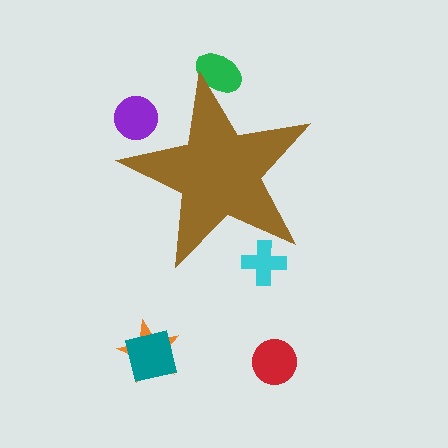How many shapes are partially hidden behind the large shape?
3 shapes are partially hidden.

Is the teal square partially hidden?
No, the teal square is fully visible.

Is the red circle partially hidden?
No, the red circle is fully visible.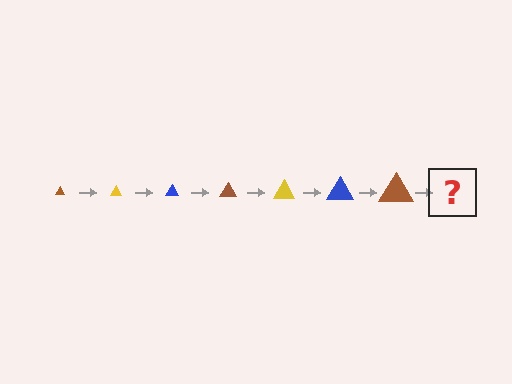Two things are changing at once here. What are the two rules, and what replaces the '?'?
The two rules are that the triangle grows larger each step and the color cycles through brown, yellow, and blue. The '?' should be a yellow triangle, larger than the previous one.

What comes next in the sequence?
The next element should be a yellow triangle, larger than the previous one.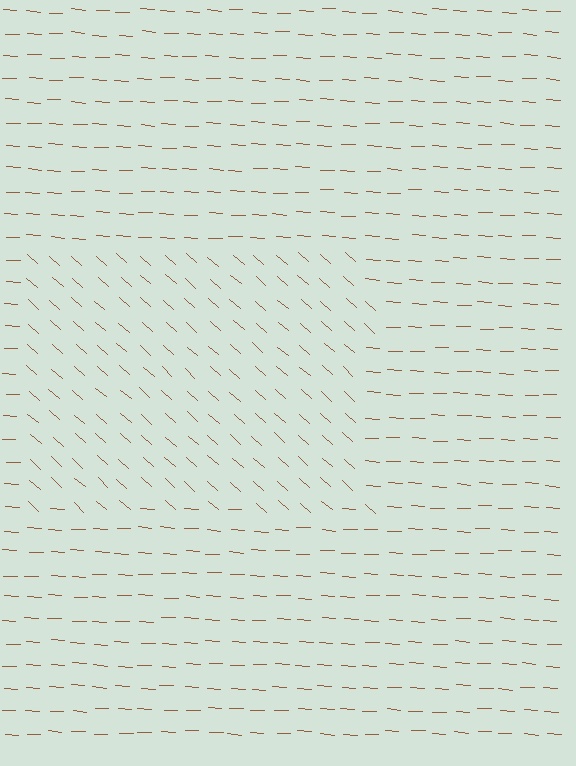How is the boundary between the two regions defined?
The boundary is defined purely by a change in line orientation (approximately 38 degrees difference). All lines are the same color and thickness.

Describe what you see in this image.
The image is filled with small brown line segments. A rectangle region in the image has lines oriented differently from the surrounding lines, creating a visible texture boundary.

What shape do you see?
I see a rectangle.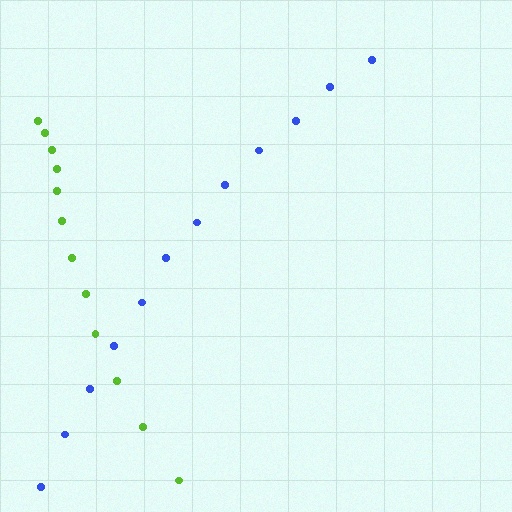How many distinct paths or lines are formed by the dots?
There are 2 distinct paths.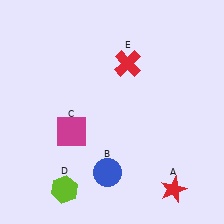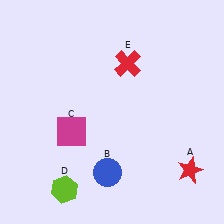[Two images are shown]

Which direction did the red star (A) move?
The red star (A) moved up.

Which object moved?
The red star (A) moved up.